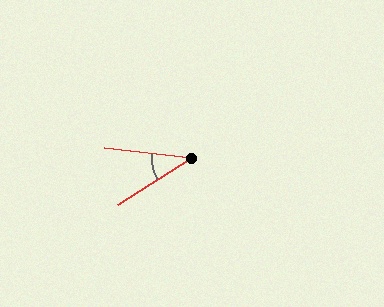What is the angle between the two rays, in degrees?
Approximately 39 degrees.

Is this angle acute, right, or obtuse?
It is acute.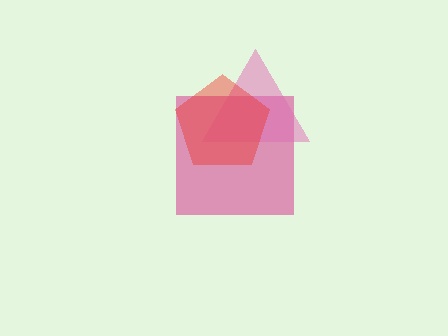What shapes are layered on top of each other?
The layered shapes are: a magenta square, a pink triangle, a red pentagon.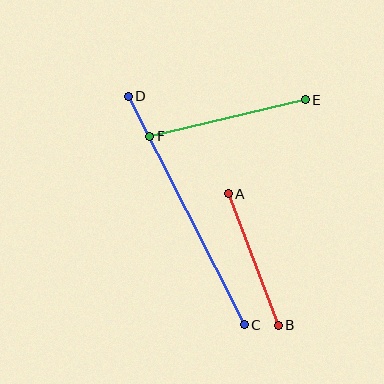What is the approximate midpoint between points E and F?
The midpoint is at approximately (227, 118) pixels.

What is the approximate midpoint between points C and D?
The midpoint is at approximately (186, 210) pixels.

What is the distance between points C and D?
The distance is approximately 256 pixels.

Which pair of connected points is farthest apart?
Points C and D are farthest apart.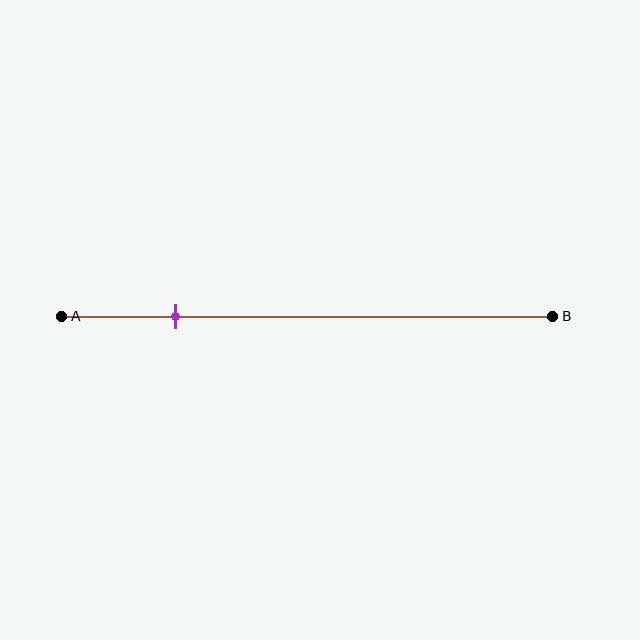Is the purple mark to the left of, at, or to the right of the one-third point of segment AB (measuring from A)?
The purple mark is to the left of the one-third point of segment AB.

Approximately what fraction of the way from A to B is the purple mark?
The purple mark is approximately 25% of the way from A to B.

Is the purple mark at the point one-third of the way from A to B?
No, the mark is at about 25% from A, not at the 33% one-third point.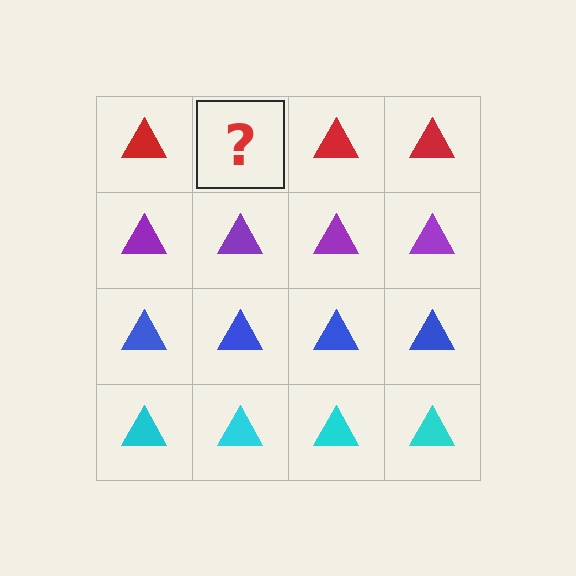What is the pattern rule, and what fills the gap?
The rule is that each row has a consistent color. The gap should be filled with a red triangle.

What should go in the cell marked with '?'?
The missing cell should contain a red triangle.